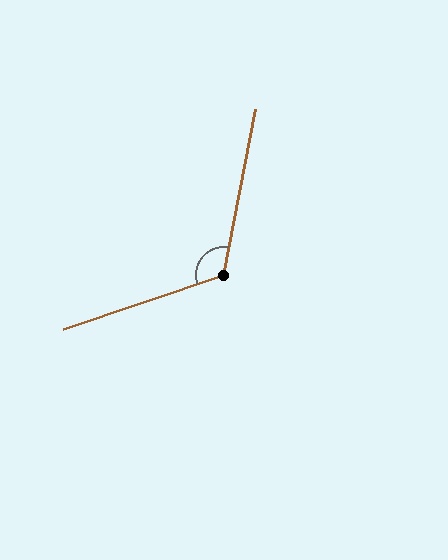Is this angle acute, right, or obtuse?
It is obtuse.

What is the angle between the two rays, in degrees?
Approximately 119 degrees.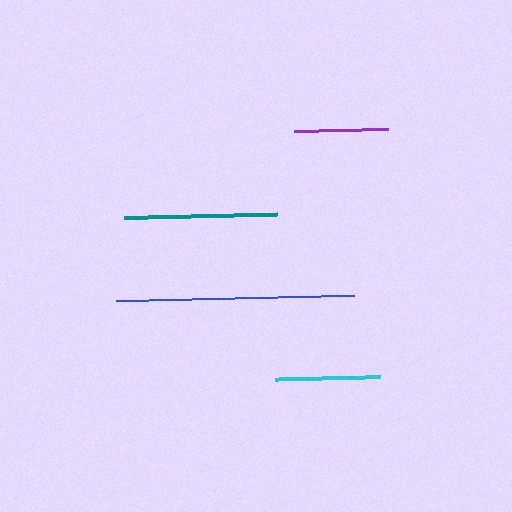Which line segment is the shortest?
The purple line is the shortest at approximately 94 pixels.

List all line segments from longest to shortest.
From longest to shortest: blue, teal, cyan, purple.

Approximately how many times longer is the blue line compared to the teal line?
The blue line is approximately 1.6 times the length of the teal line.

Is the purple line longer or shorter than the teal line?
The teal line is longer than the purple line.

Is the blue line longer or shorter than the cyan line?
The blue line is longer than the cyan line.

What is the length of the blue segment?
The blue segment is approximately 238 pixels long.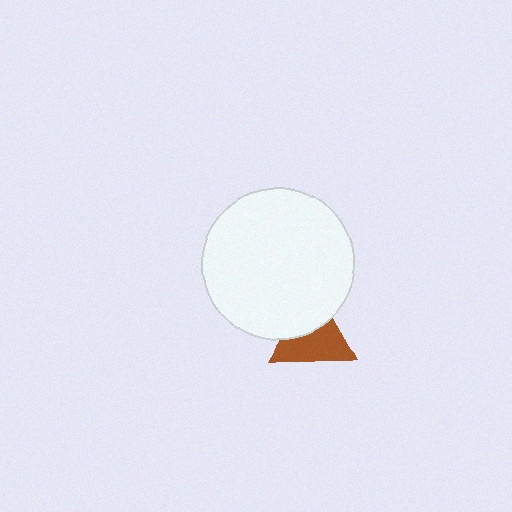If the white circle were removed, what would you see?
You would see the complete brown triangle.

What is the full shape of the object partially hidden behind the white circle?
The partially hidden object is a brown triangle.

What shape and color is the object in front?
The object in front is a white circle.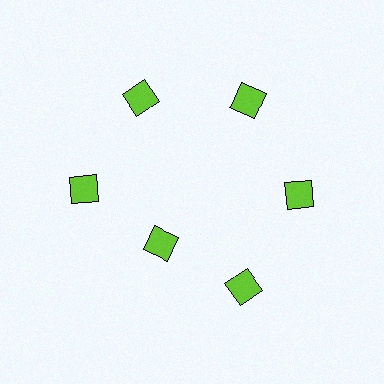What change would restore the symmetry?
The symmetry would be restored by moving it outward, back onto the ring so that all 6 diamonds sit at equal angles and equal distance from the center.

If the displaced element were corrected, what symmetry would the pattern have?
It would have 6-fold rotational symmetry — the pattern would map onto itself every 60 degrees.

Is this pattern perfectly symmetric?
No. The 6 lime diamonds are arranged in a ring, but one element near the 7 o'clock position is pulled inward toward the center, breaking the 6-fold rotational symmetry.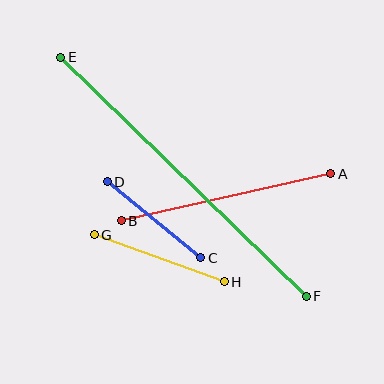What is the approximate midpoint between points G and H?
The midpoint is at approximately (159, 258) pixels.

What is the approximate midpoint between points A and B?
The midpoint is at approximately (226, 197) pixels.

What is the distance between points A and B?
The distance is approximately 214 pixels.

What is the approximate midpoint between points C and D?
The midpoint is at approximately (154, 220) pixels.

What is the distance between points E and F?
The distance is approximately 342 pixels.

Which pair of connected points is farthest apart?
Points E and F are farthest apart.